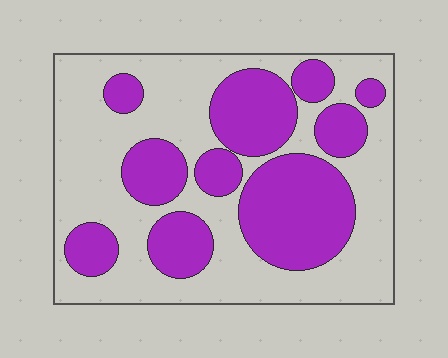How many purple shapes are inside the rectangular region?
10.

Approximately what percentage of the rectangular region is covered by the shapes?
Approximately 40%.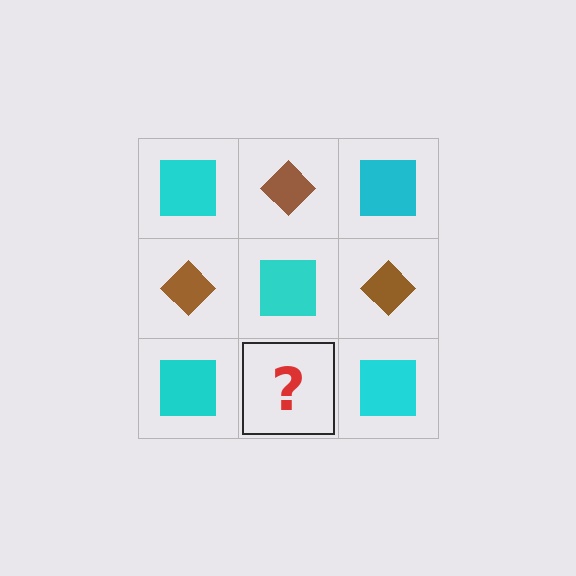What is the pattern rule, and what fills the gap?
The rule is that it alternates cyan square and brown diamond in a checkerboard pattern. The gap should be filled with a brown diamond.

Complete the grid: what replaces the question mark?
The question mark should be replaced with a brown diamond.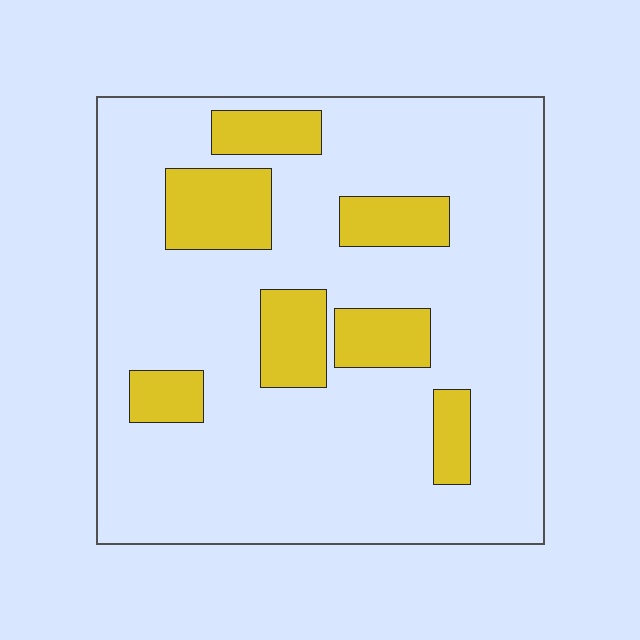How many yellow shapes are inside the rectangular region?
7.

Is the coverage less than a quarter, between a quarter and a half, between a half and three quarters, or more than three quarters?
Less than a quarter.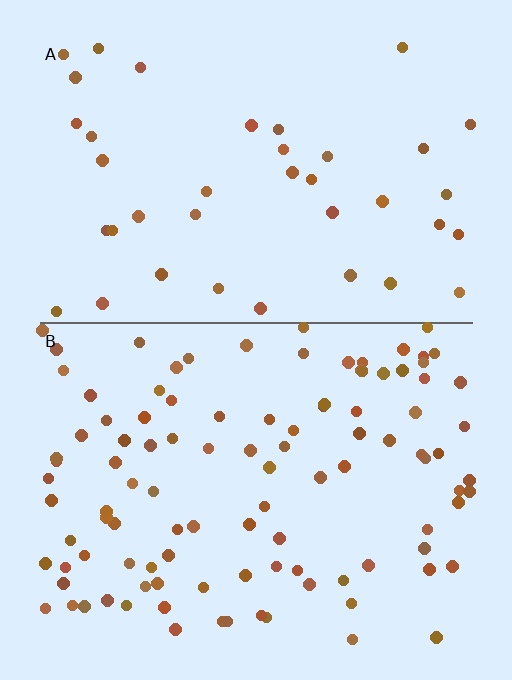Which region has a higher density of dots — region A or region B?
B (the bottom).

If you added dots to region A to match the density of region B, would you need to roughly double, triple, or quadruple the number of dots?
Approximately triple.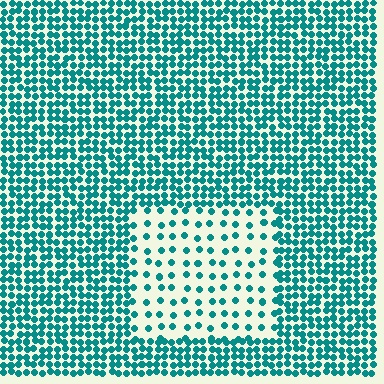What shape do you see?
I see a rectangle.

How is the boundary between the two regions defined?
The boundary is defined by a change in element density (approximately 2.8x ratio). All elements are the same color, size, and shape.